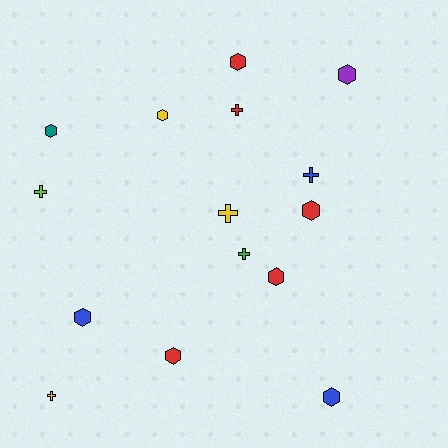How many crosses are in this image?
There are 6 crosses.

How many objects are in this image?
There are 15 objects.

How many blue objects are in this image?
There are 3 blue objects.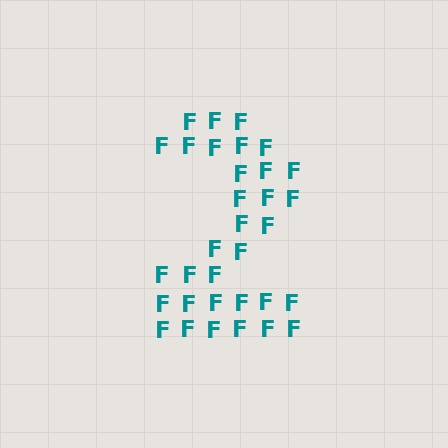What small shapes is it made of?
It is made of small letter F's.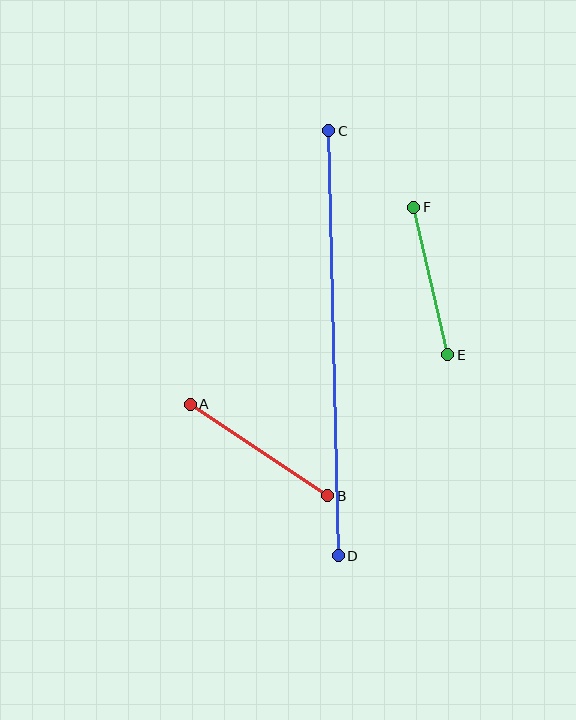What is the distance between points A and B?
The distance is approximately 165 pixels.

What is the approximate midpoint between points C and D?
The midpoint is at approximately (334, 343) pixels.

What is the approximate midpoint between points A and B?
The midpoint is at approximately (259, 450) pixels.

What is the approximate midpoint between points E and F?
The midpoint is at approximately (431, 281) pixels.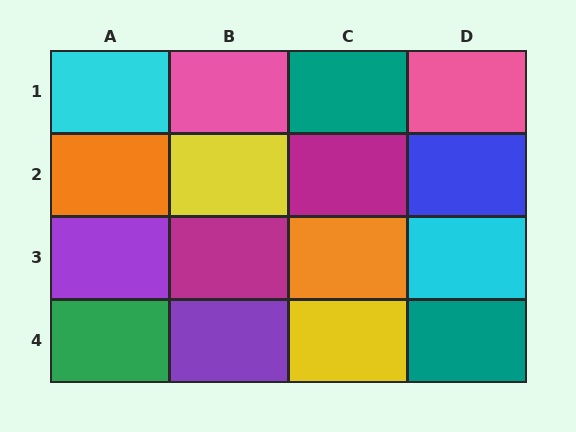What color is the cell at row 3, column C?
Orange.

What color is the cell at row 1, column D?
Pink.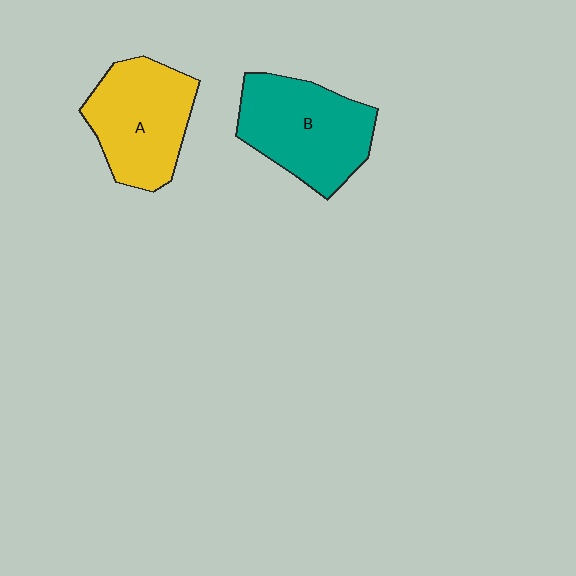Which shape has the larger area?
Shape B (teal).